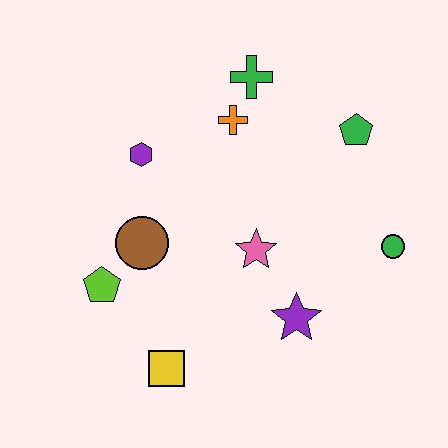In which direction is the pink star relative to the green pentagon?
The pink star is below the green pentagon.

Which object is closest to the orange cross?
The green cross is closest to the orange cross.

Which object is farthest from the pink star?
The green cross is farthest from the pink star.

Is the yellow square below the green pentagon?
Yes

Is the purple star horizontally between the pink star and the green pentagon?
Yes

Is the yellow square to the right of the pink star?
No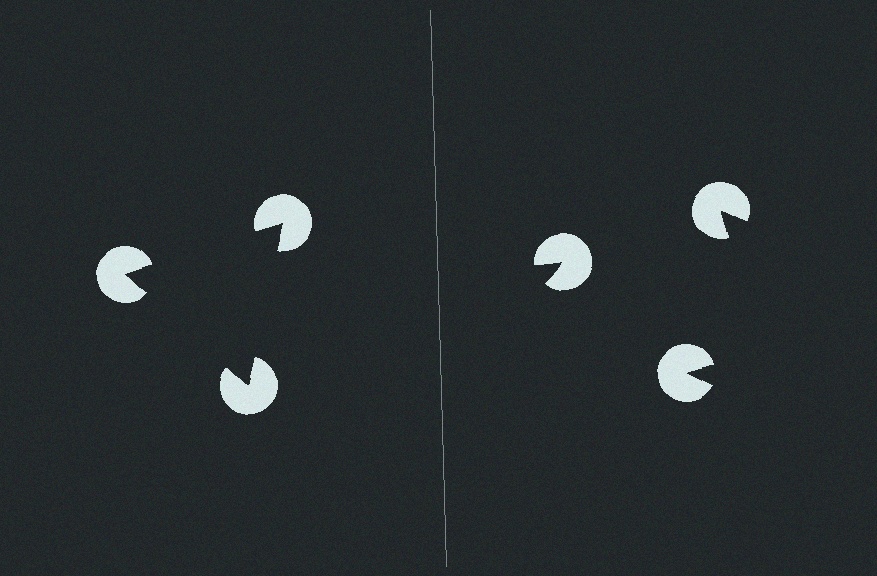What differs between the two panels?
The pac-man discs are positioned identically on both sides; only the wedge orientations differ. On the left they align to a triangle; on the right they are misaligned.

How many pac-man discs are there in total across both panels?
6 — 3 on each side.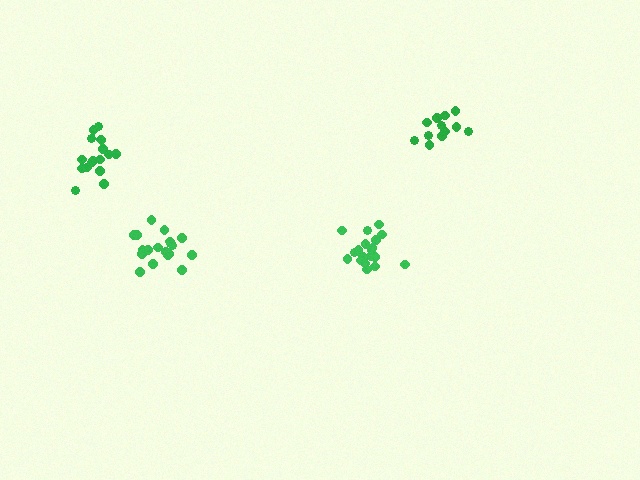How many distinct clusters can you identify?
There are 4 distinct clusters.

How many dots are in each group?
Group 1: 13 dots, Group 2: 19 dots, Group 3: 19 dots, Group 4: 17 dots (68 total).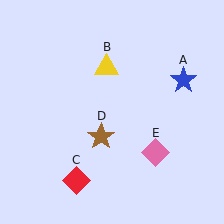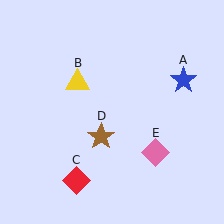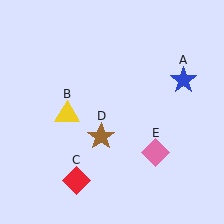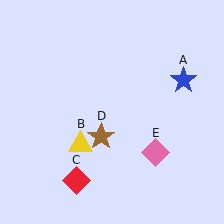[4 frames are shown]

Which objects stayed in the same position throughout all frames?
Blue star (object A) and red diamond (object C) and brown star (object D) and pink diamond (object E) remained stationary.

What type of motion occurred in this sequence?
The yellow triangle (object B) rotated counterclockwise around the center of the scene.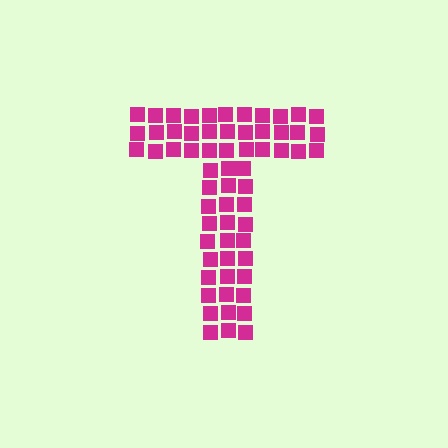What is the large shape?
The large shape is the letter T.